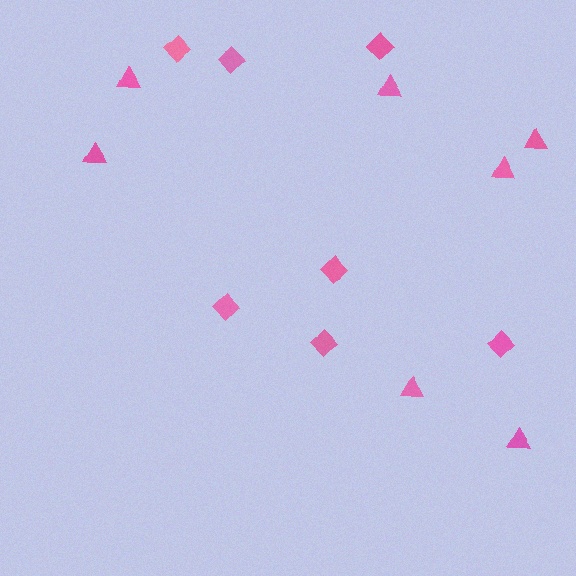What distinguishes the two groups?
There are 2 groups: one group of diamonds (7) and one group of triangles (7).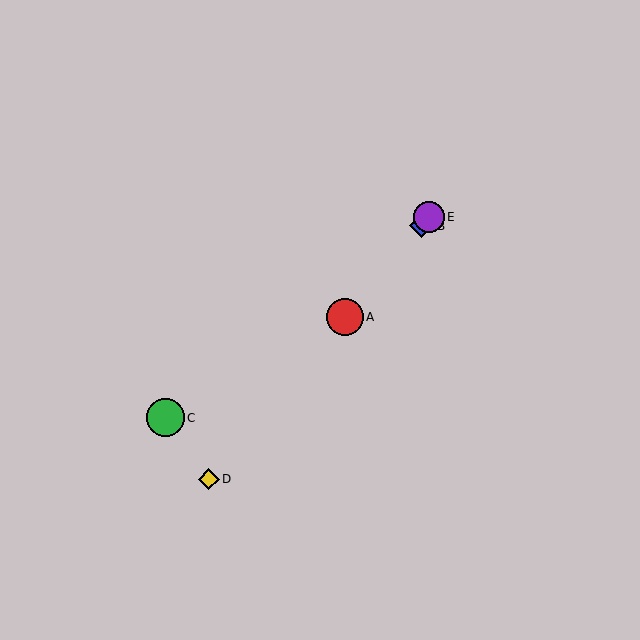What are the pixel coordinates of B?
Object B is at (422, 226).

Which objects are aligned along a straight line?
Objects A, B, D, E are aligned along a straight line.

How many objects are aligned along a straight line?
4 objects (A, B, D, E) are aligned along a straight line.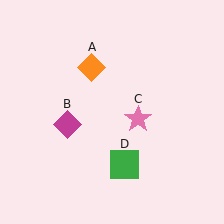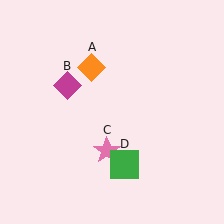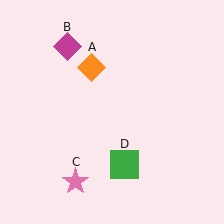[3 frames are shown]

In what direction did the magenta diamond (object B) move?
The magenta diamond (object B) moved up.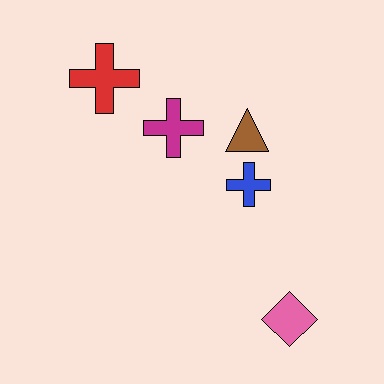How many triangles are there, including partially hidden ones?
There is 1 triangle.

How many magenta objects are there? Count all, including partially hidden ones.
There is 1 magenta object.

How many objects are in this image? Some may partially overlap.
There are 5 objects.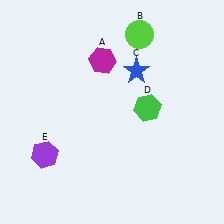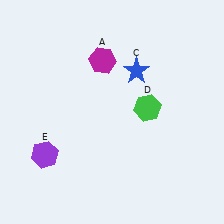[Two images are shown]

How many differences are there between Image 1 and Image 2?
There is 1 difference between the two images.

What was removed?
The lime circle (B) was removed in Image 2.